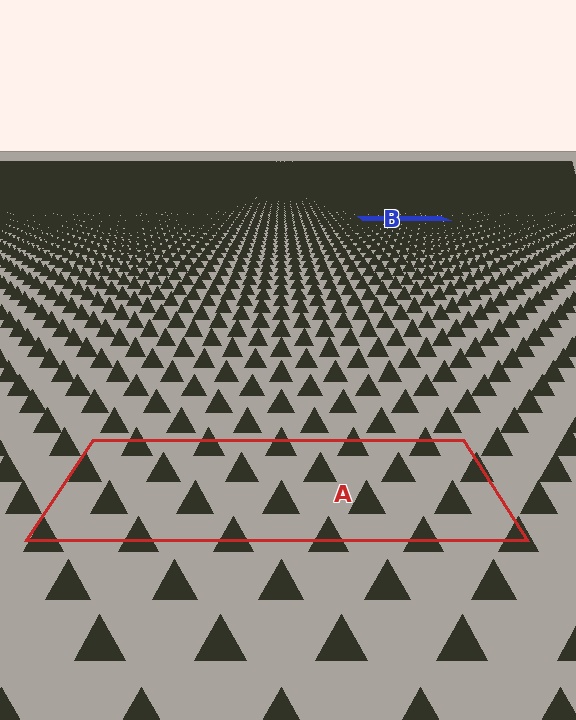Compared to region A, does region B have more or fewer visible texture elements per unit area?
Region B has more texture elements per unit area — they are packed more densely because it is farther away.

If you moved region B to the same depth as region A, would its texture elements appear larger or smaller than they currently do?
They would appear larger. At a closer depth, the same texture elements are projected at a bigger on-screen size.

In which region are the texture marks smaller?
The texture marks are smaller in region B, because it is farther away.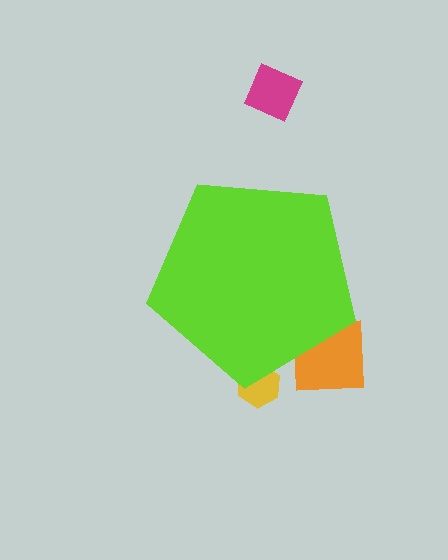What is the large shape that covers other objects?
A lime pentagon.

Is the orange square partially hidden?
Yes, the orange square is partially hidden behind the lime pentagon.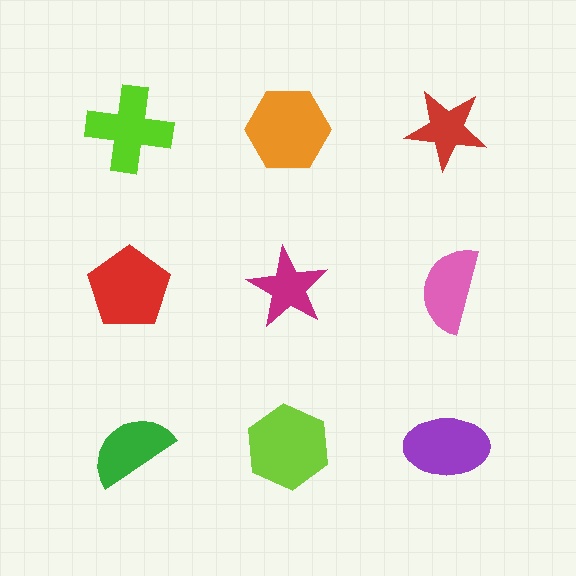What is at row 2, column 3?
A pink semicircle.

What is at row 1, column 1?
A lime cross.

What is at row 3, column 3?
A purple ellipse.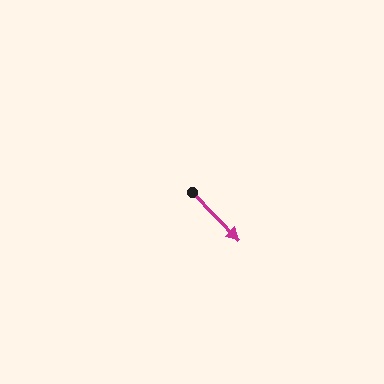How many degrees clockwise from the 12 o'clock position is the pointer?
Approximately 136 degrees.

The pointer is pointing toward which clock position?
Roughly 5 o'clock.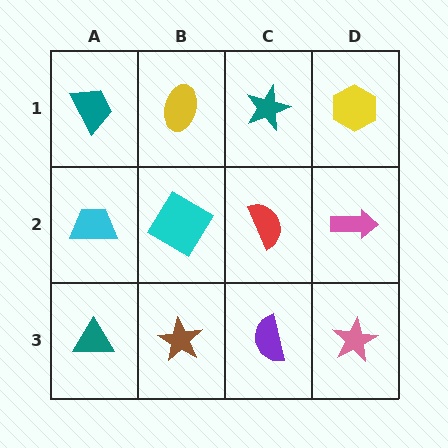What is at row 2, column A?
A cyan trapezoid.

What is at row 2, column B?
A cyan diamond.